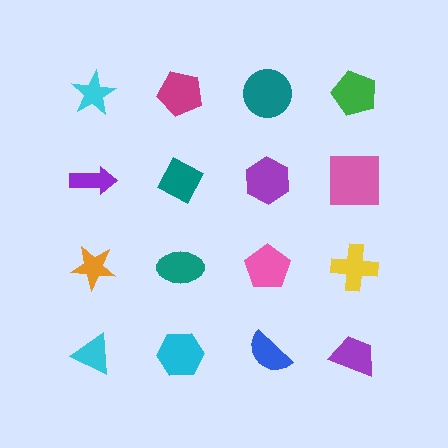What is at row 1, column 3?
A teal circle.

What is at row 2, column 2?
A teal diamond.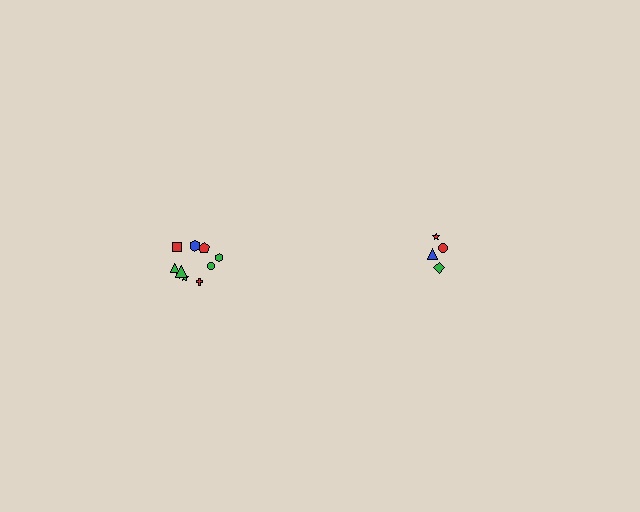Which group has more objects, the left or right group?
The left group.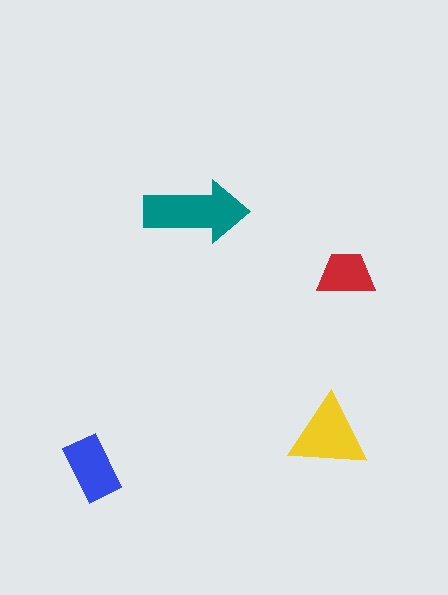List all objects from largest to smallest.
The teal arrow, the yellow triangle, the blue rectangle, the red trapezoid.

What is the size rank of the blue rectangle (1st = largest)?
3rd.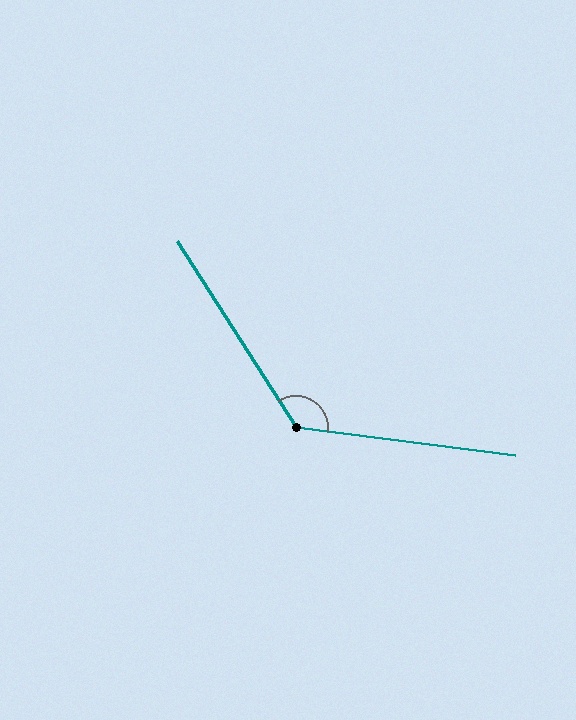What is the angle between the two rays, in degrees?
Approximately 130 degrees.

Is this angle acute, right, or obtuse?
It is obtuse.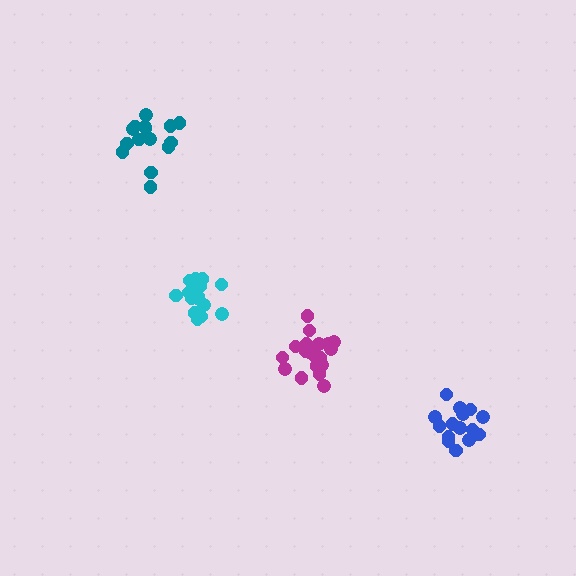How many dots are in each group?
Group 1: 19 dots, Group 2: 16 dots, Group 3: 17 dots, Group 4: 15 dots (67 total).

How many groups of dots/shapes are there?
There are 4 groups.